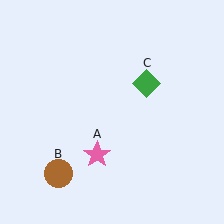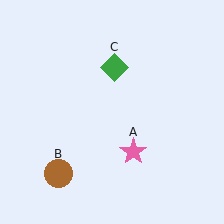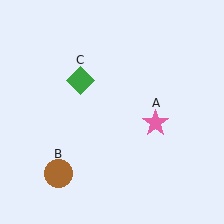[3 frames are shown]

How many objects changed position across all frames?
2 objects changed position: pink star (object A), green diamond (object C).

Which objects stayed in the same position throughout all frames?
Brown circle (object B) remained stationary.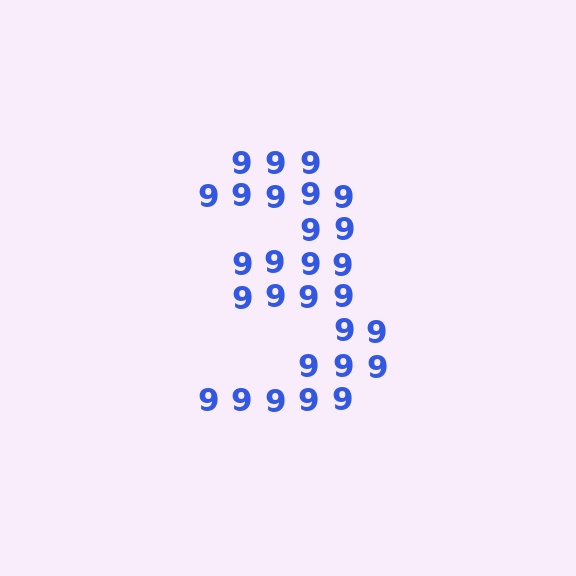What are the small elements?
The small elements are digit 9's.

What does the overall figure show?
The overall figure shows the digit 3.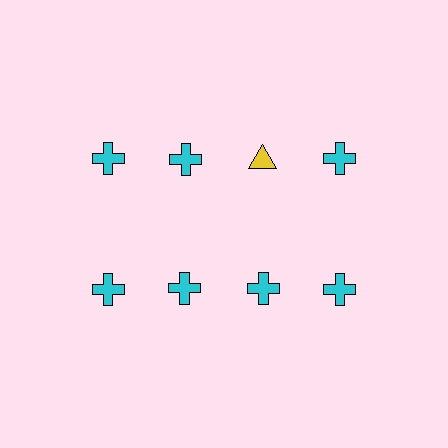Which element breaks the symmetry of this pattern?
The yellow triangle in the top row, center column breaks the symmetry. All other shapes are cyan crosses.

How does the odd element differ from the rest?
It differs in both color (yellow instead of cyan) and shape (triangle instead of cross).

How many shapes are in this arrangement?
There are 8 shapes arranged in a grid pattern.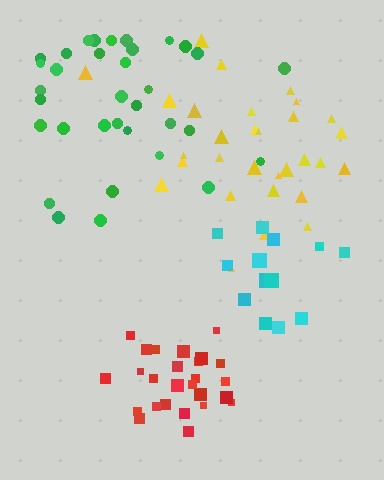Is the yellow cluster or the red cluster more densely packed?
Red.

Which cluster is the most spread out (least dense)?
Yellow.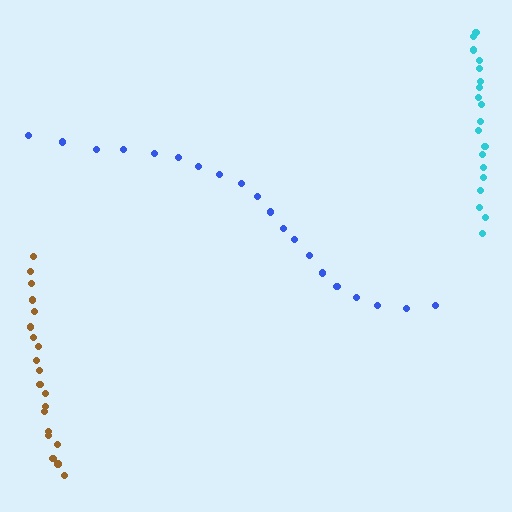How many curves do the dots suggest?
There are 3 distinct paths.